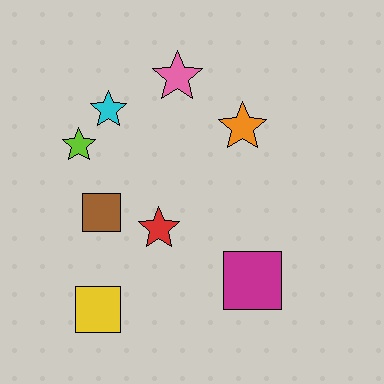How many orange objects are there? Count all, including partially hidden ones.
There is 1 orange object.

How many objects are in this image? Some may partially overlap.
There are 8 objects.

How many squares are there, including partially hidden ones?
There are 3 squares.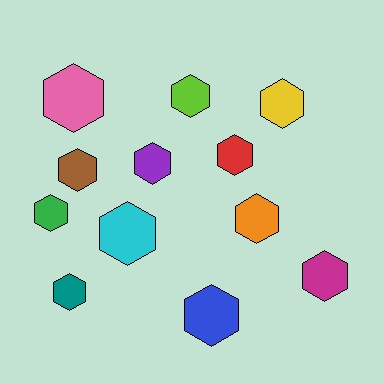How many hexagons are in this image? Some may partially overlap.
There are 12 hexagons.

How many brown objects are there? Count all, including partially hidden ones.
There is 1 brown object.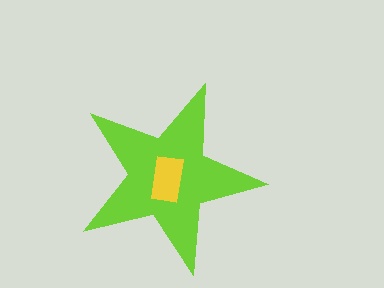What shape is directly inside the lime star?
The yellow rectangle.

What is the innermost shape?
The yellow rectangle.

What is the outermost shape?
The lime star.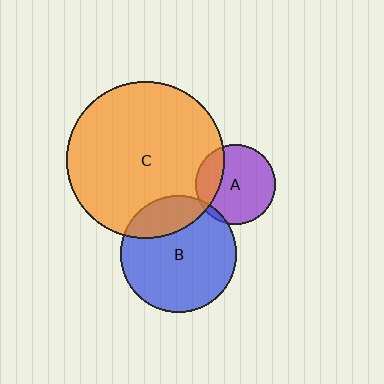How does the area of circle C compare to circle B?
Approximately 1.8 times.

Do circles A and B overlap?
Yes.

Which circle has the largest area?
Circle C (orange).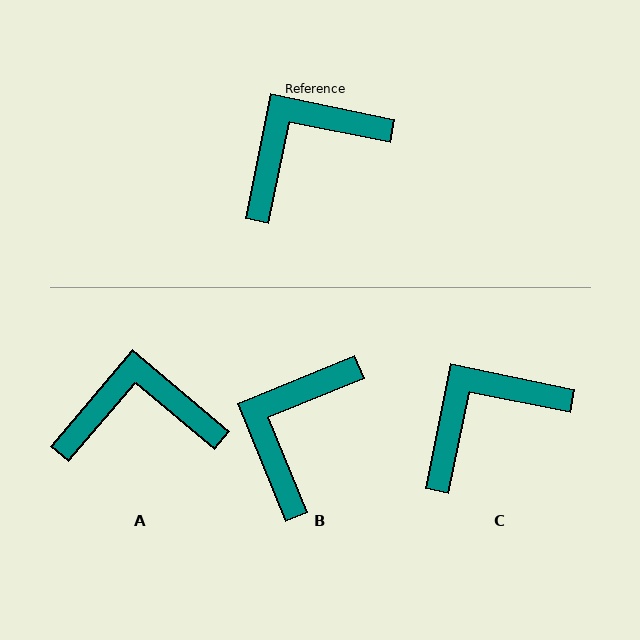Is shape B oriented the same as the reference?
No, it is off by about 34 degrees.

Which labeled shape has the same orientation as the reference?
C.